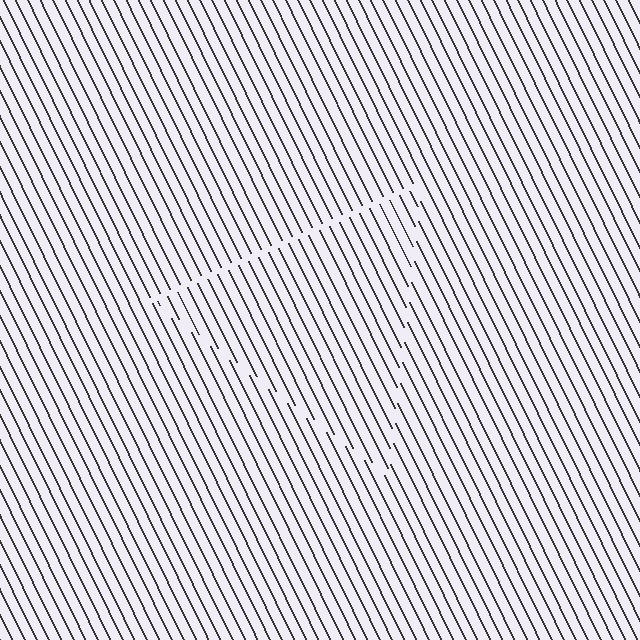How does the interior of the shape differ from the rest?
The interior of the shape contains the same grating, shifted by half a period — the contour is defined by the phase discontinuity where line-ends from the inner and outer gratings abut.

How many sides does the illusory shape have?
3 sides — the line-ends trace a triangle.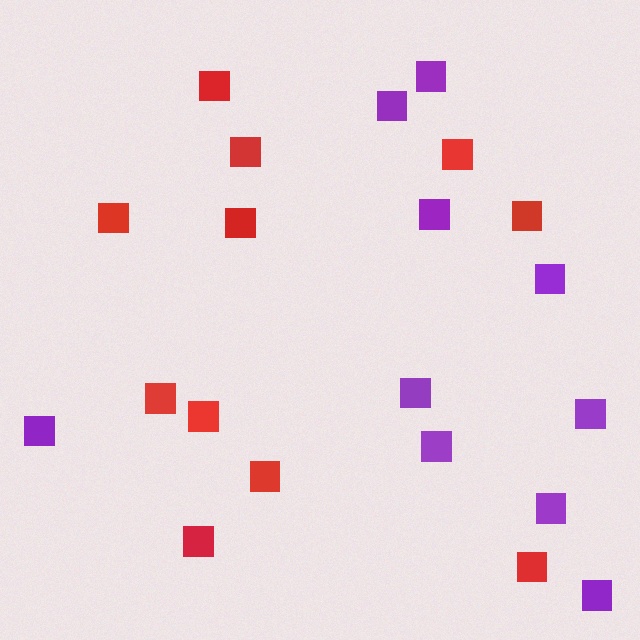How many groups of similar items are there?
There are 2 groups: one group of red squares (11) and one group of purple squares (10).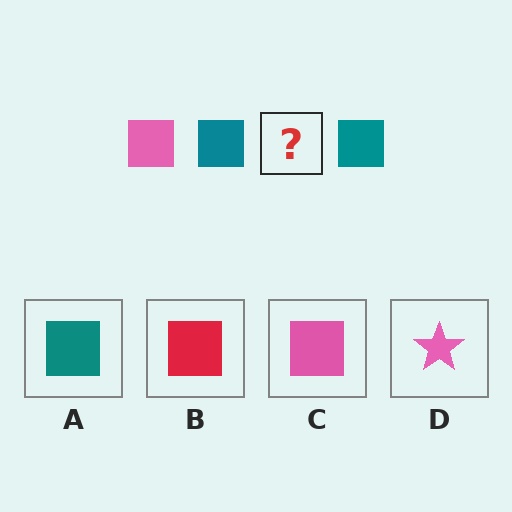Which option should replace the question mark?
Option C.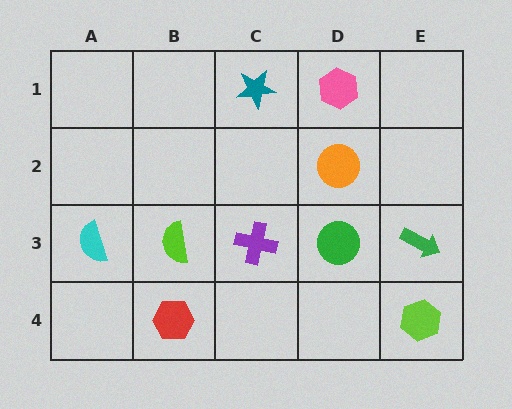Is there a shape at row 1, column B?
No, that cell is empty.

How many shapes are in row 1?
2 shapes.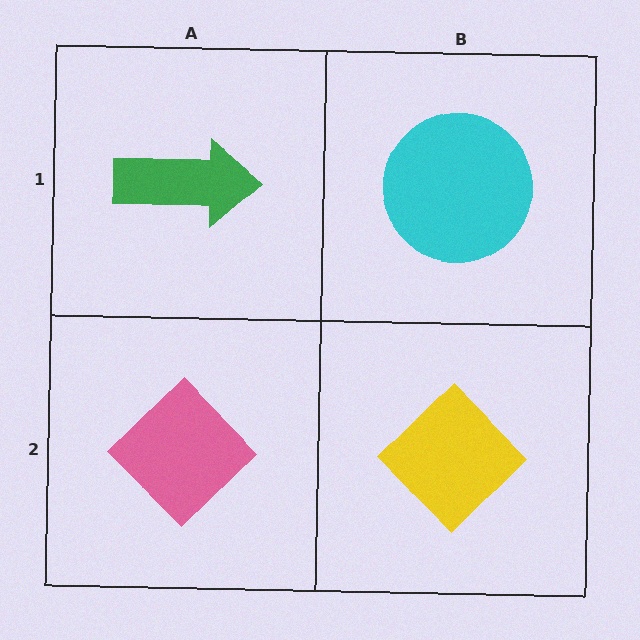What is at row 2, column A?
A pink diamond.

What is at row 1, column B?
A cyan circle.